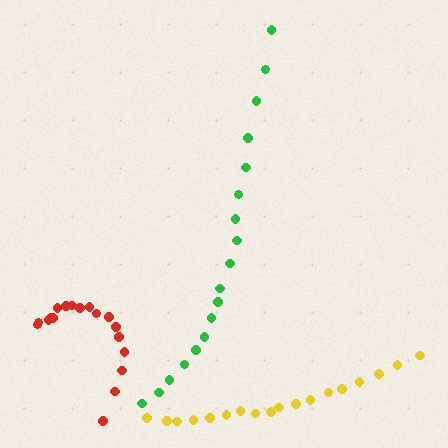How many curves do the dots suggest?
There are 3 distinct paths.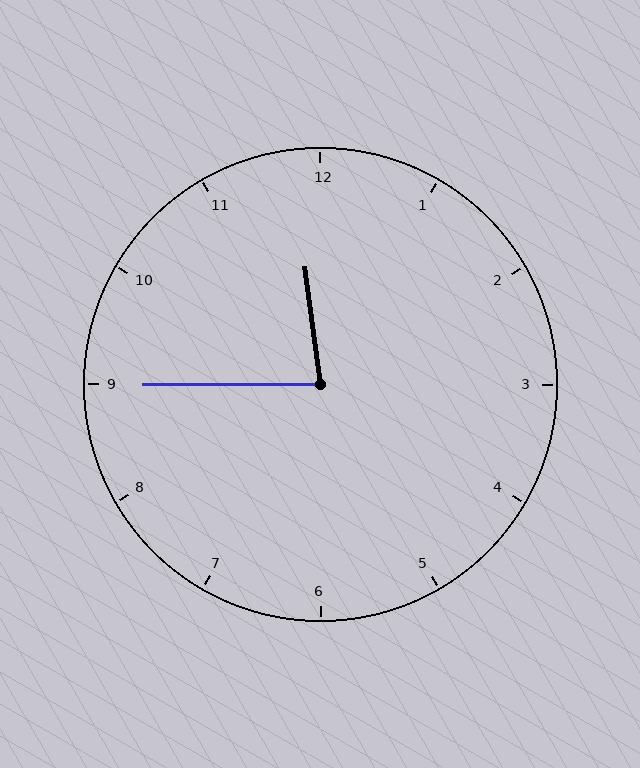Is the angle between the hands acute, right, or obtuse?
It is acute.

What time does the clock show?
11:45.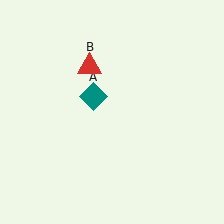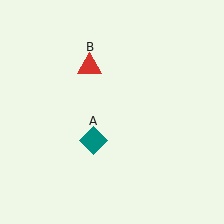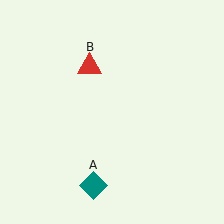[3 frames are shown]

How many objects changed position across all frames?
1 object changed position: teal diamond (object A).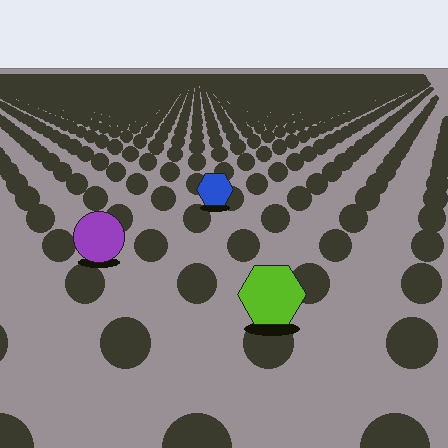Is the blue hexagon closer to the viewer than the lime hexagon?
No. The lime hexagon is closer — you can tell from the texture gradient: the ground texture is coarser near it.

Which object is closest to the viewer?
The lime hexagon is closest. The texture marks near it are larger and more spread out.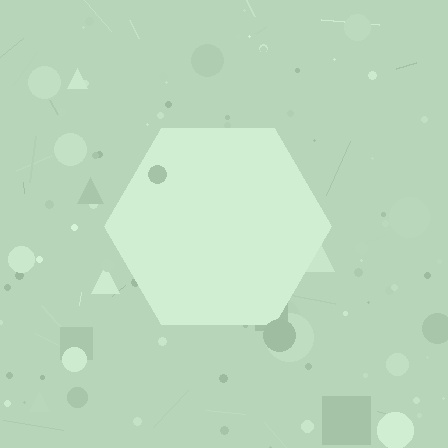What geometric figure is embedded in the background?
A hexagon is embedded in the background.